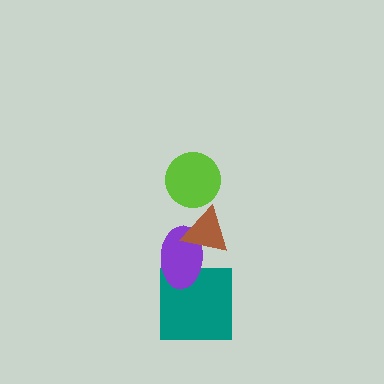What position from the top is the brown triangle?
The brown triangle is 2nd from the top.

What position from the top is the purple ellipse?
The purple ellipse is 3rd from the top.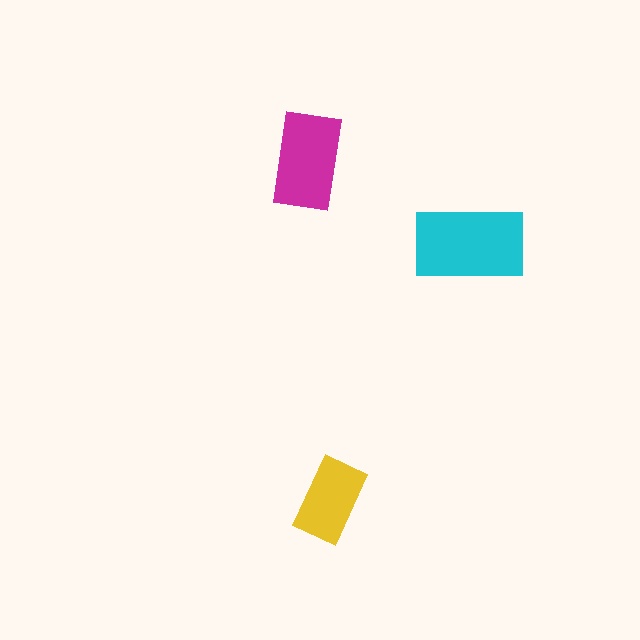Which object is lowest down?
The yellow rectangle is bottommost.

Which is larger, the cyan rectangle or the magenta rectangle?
The cyan one.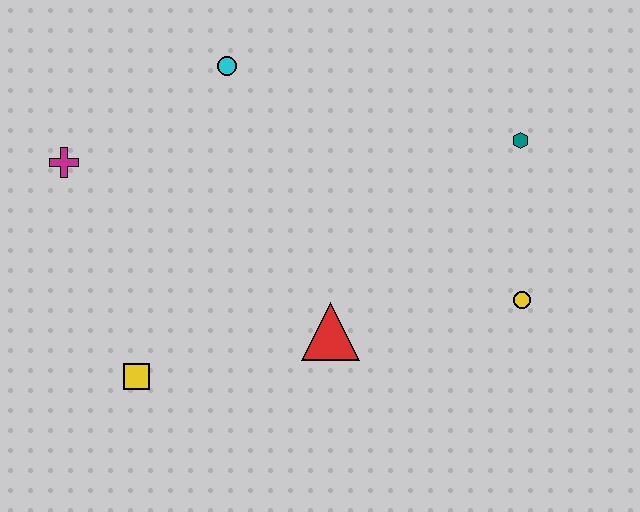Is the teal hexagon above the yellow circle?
Yes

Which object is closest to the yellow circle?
The teal hexagon is closest to the yellow circle.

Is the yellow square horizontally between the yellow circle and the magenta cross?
Yes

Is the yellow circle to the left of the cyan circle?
No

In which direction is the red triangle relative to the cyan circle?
The red triangle is below the cyan circle.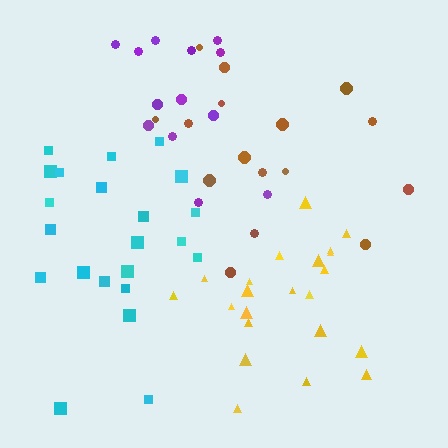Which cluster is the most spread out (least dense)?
Brown.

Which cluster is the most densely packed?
Yellow.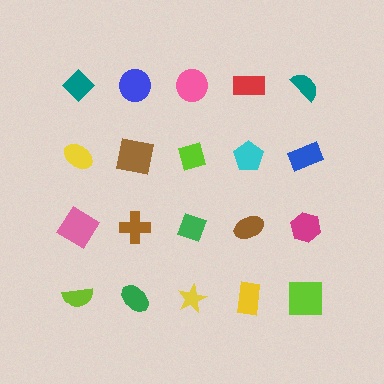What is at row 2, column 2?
A brown square.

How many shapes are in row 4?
5 shapes.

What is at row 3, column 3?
A green diamond.